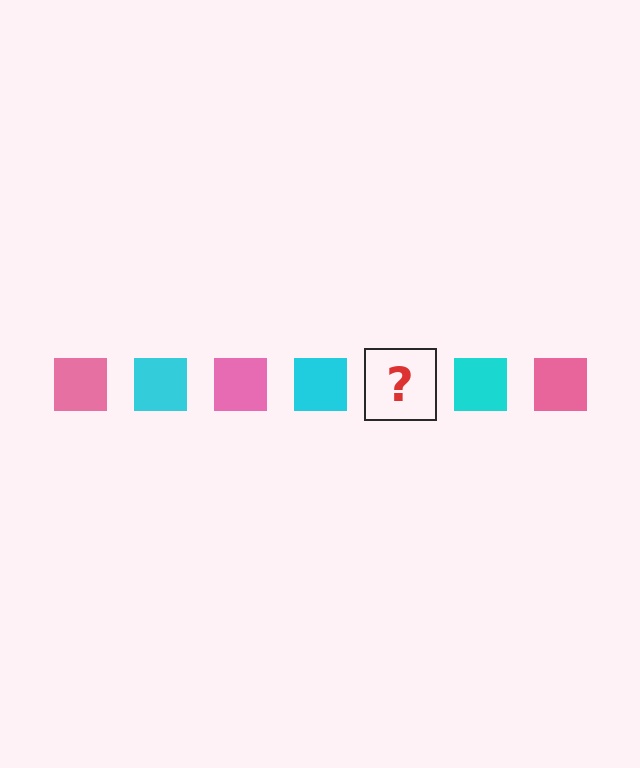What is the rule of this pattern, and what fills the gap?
The rule is that the pattern cycles through pink, cyan squares. The gap should be filled with a pink square.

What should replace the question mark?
The question mark should be replaced with a pink square.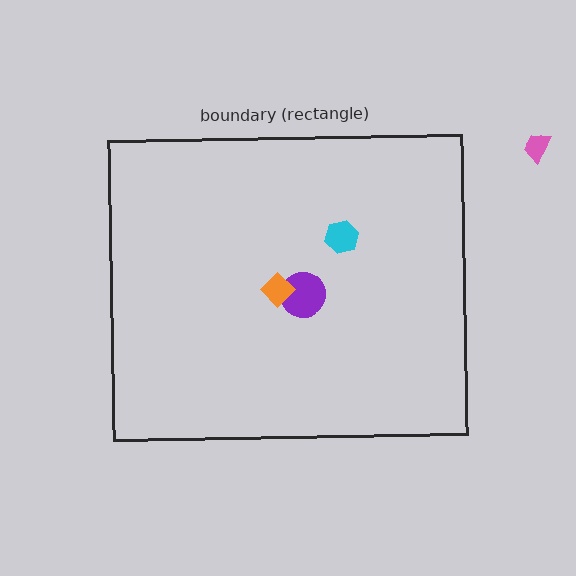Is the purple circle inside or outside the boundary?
Inside.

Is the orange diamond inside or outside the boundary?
Inside.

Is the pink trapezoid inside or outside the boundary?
Outside.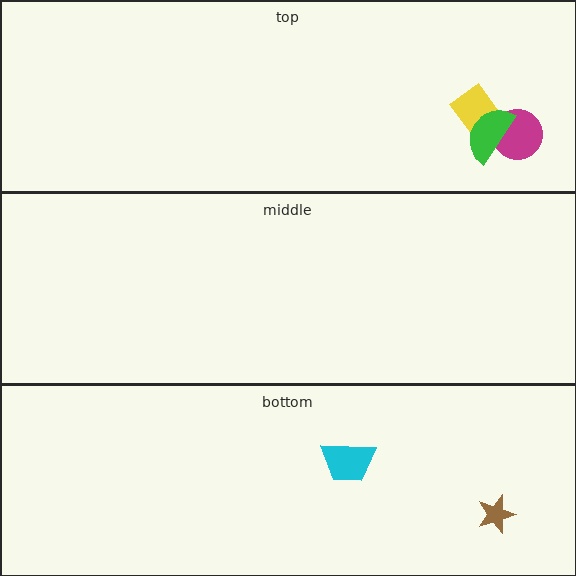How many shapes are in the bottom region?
2.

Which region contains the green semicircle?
The top region.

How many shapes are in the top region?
3.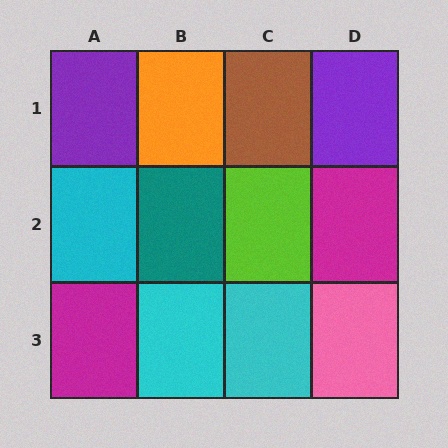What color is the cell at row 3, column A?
Magenta.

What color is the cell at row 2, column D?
Magenta.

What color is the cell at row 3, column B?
Cyan.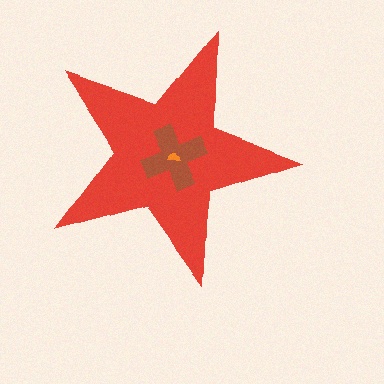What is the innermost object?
The orange semicircle.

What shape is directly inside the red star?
The brown cross.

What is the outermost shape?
The red star.